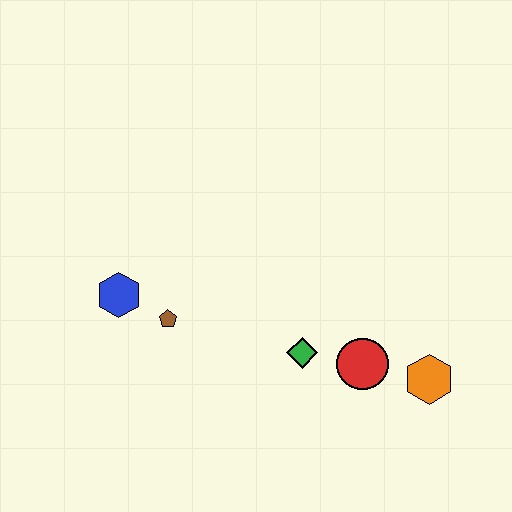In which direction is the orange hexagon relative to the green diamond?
The orange hexagon is to the right of the green diamond.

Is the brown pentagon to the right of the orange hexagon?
No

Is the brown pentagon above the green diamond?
Yes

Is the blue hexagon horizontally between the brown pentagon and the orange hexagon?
No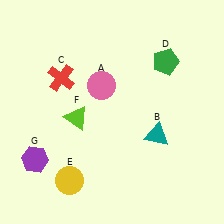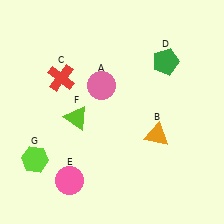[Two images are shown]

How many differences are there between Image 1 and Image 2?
There are 3 differences between the two images.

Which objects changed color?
B changed from teal to orange. E changed from yellow to pink. G changed from purple to lime.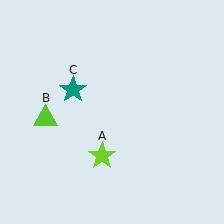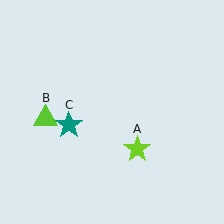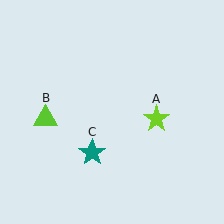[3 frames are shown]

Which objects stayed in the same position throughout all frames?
Lime triangle (object B) remained stationary.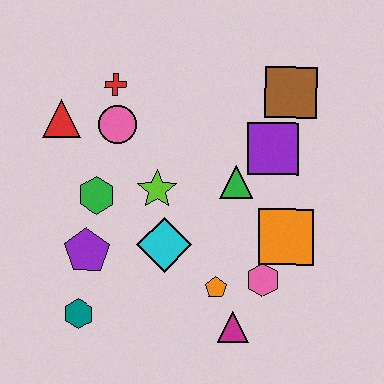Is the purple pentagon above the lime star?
No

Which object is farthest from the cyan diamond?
The brown square is farthest from the cyan diamond.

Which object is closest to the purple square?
The green triangle is closest to the purple square.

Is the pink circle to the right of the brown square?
No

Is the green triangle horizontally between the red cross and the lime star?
No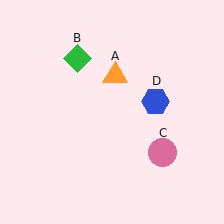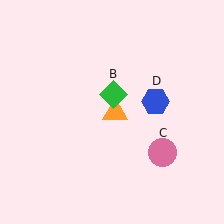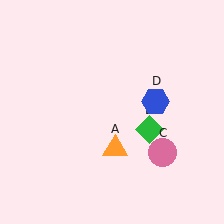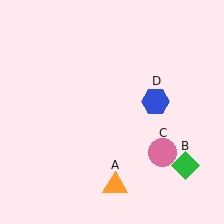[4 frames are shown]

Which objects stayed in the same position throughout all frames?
Pink circle (object C) and blue hexagon (object D) remained stationary.